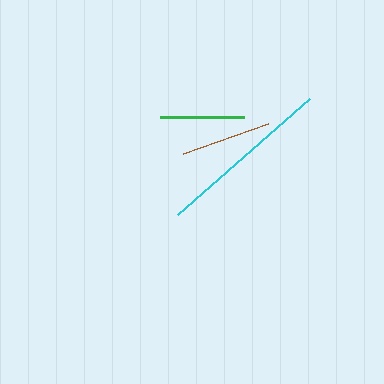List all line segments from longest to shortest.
From longest to shortest: cyan, brown, green.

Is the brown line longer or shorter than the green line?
The brown line is longer than the green line.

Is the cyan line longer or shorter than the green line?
The cyan line is longer than the green line.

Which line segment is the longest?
The cyan line is the longest at approximately 176 pixels.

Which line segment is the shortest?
The green line is the shortest at approximately 84 pixels.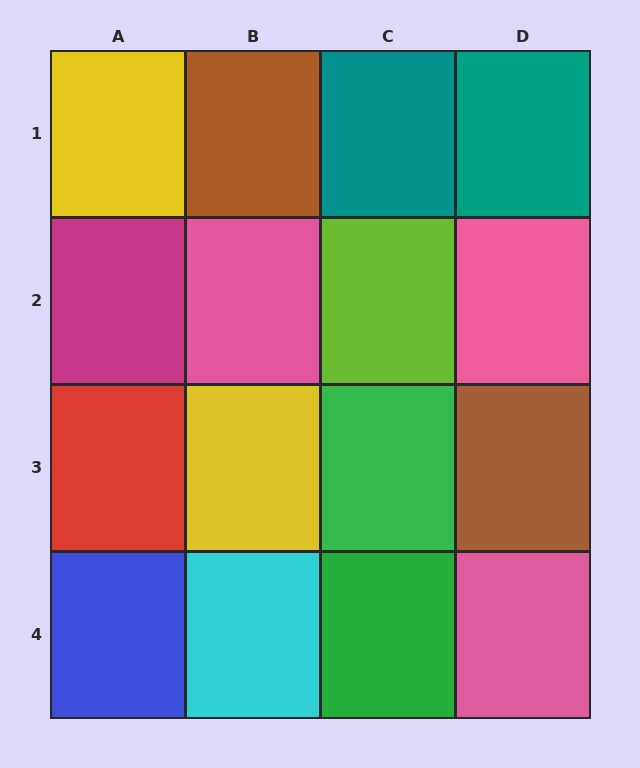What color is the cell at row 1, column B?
Brown.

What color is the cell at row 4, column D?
Pink.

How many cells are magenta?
1 cell is magenta.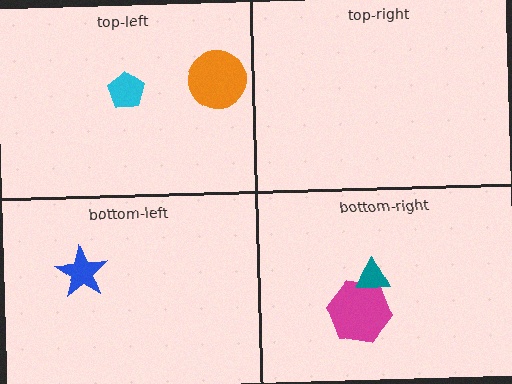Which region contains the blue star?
The bottom-left region.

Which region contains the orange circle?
The top-left region.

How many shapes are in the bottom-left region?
1.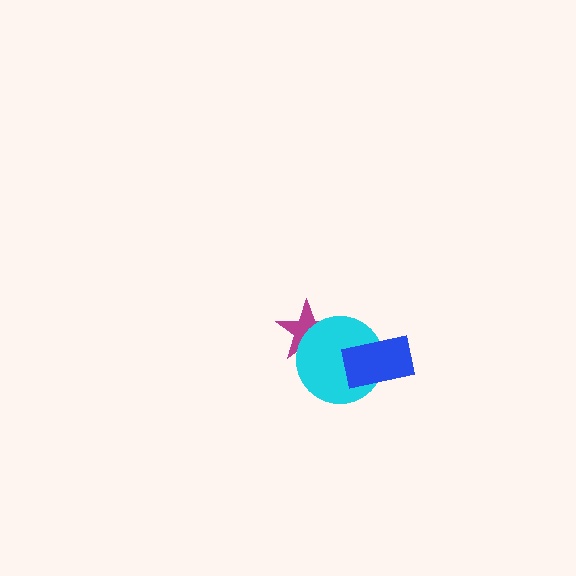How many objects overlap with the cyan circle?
2 objects overlap with the cyan circle.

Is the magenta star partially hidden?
Yes, it is partially covered by another shape.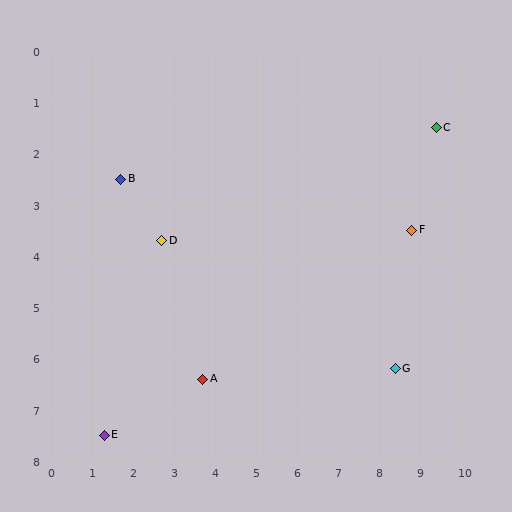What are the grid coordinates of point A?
Point A is at approximately (3.7, 6.4).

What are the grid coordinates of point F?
Point F is at approximately (8.8, 3.5).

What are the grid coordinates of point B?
Point B is at approximately (1.7, 2.5).